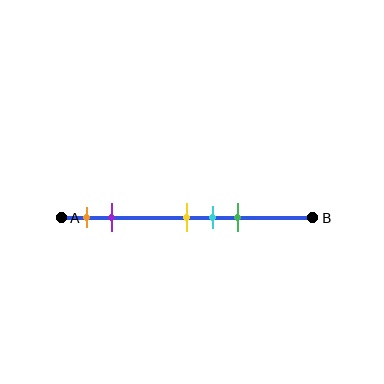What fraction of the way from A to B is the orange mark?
The orange mark is approximately 10% (0.1) of the way from A to B.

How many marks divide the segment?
There are 5 marks dividing the segment.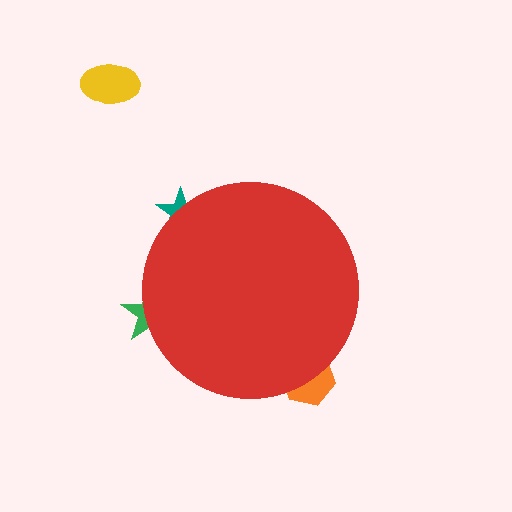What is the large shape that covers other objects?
A red circle.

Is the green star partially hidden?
Yes, the green star is partially hidden behind the red circle.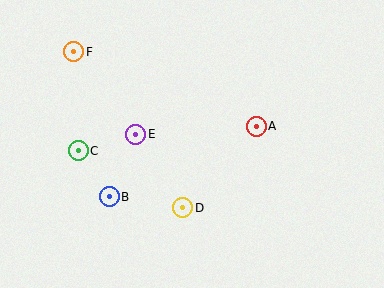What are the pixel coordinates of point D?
Point D is at (183, 208).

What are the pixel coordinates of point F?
Point F is at (74, 52).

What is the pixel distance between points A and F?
The distance between A and F is 197 pixels.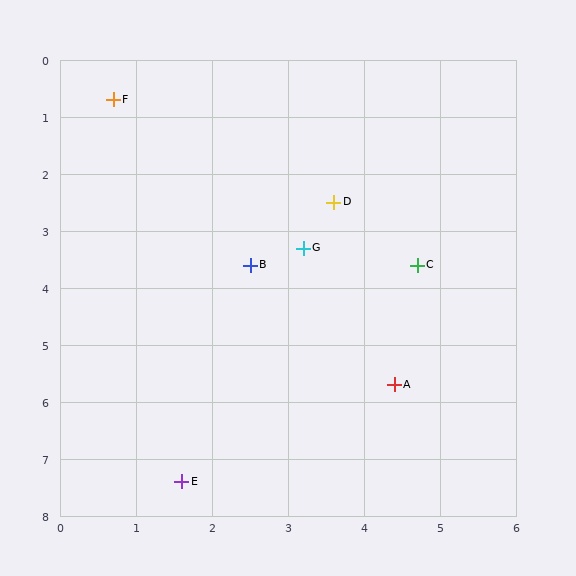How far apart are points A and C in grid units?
Points A and C are about 2.1 grid units apart.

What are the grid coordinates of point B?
Point B is at approximately (2.5, 3.6).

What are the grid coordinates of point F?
Point F is at approximately (0.7, 0.7).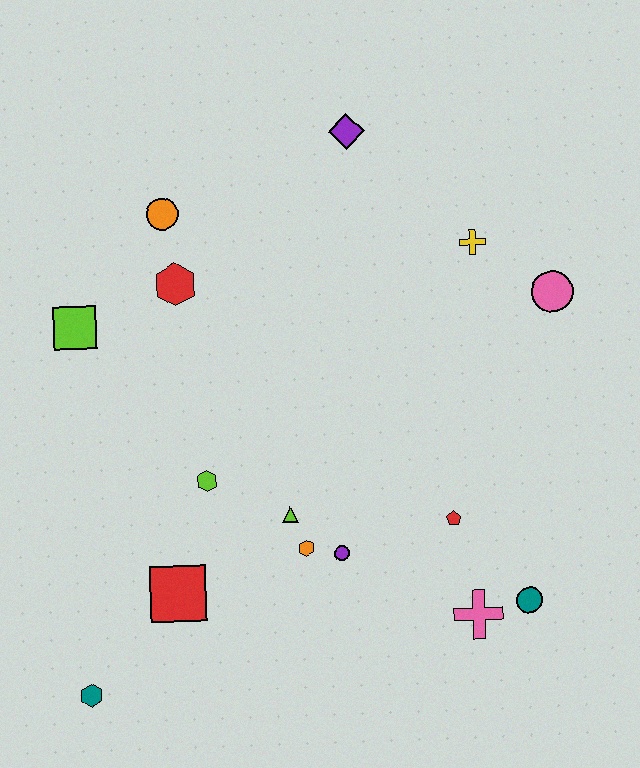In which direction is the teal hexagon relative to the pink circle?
The teal hexagon is to the left of the pink circle.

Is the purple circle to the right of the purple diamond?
No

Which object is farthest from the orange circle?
The teal circle is farthest from the orange circle.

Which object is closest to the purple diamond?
The yellow cross is closest to the purple diamond.